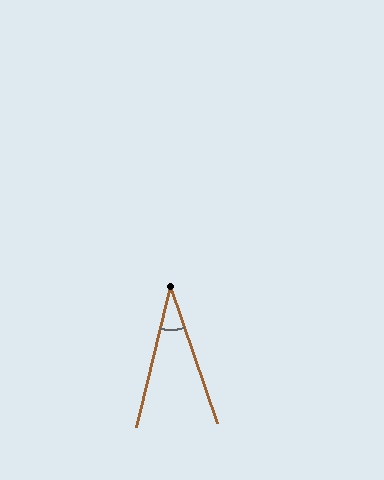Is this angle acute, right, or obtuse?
It is acute.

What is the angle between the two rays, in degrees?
Approximately 33 degrees.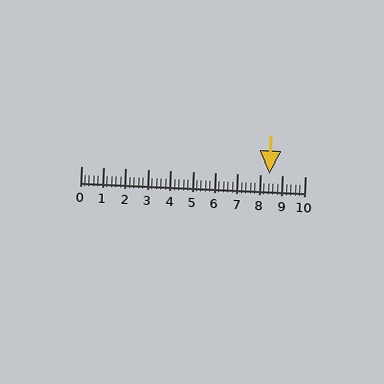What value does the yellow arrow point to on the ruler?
The yellow arrow points to approximately 8.4.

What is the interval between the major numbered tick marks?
The major tick marks are spaced 1 units apart.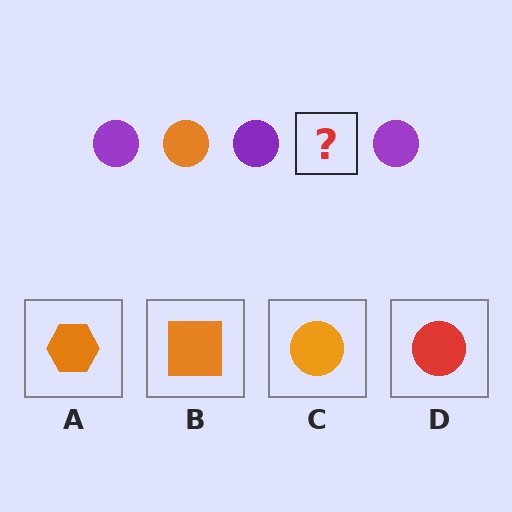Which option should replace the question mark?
Option C.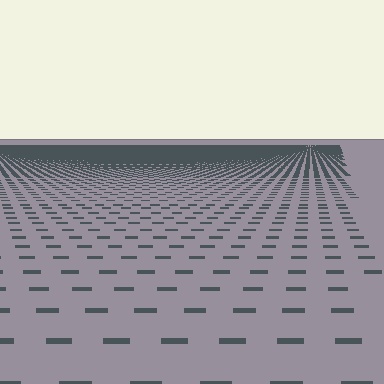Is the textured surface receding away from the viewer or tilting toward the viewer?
The surface is receding away from the viewer. Texture elements get smaller and denser toward the top.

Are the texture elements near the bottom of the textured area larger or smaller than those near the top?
Larger. Near the bottom, elements are closer to the viewer and appear at a bigger on-screen size.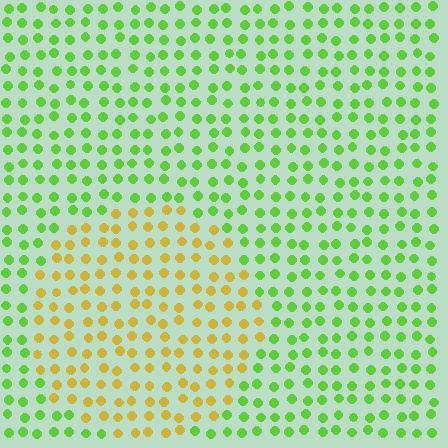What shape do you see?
I see a circle.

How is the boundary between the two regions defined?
The boundary is defined purely by a slight shift in hue (about 55 degrees). Spacing, size, and orientation are identical on both sides.